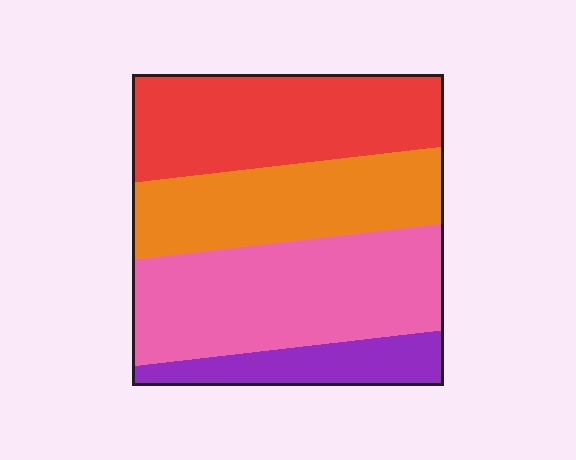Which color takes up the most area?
Pink, at roughly 35%.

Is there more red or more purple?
Red.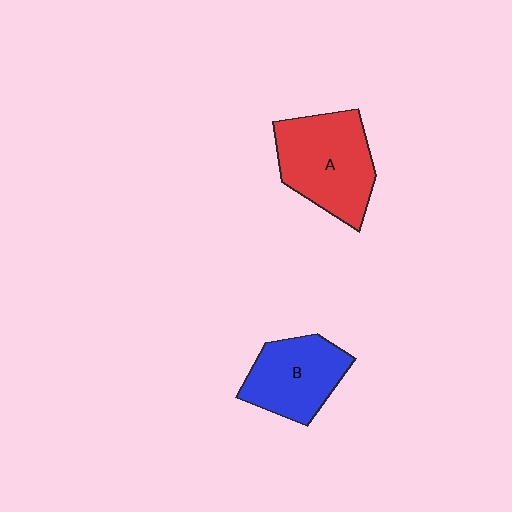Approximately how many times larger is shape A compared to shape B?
Approximately 1.3 times.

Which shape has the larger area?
Shape A (red).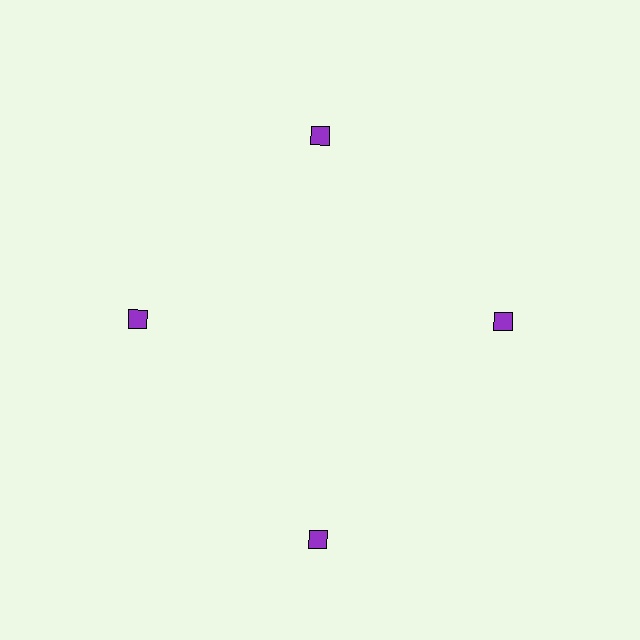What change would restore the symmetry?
The symmetry would be restored by moving it inward, back onto the ring so that all 4 diamonds sit at equal angles and equal distance from the center.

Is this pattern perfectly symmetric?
No. The 4 purple diamonds are arranged in a ring, but one element near the 6 o'clock position is pushed outward from the center, breaking the 4-fold rotational symmetry.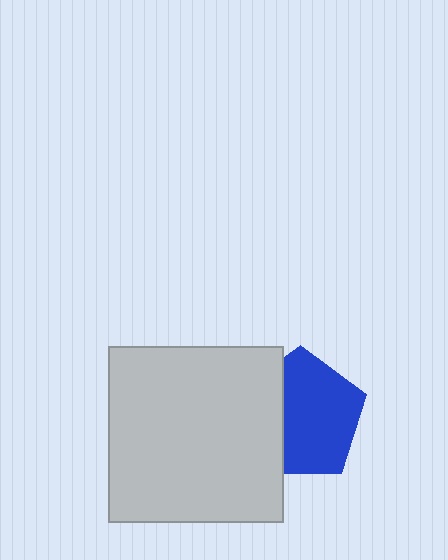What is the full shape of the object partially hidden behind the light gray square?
The partially hidden object is a blue pentagon.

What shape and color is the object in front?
The object in front is a light gray square.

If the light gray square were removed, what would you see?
You would see the complete blue pentagon.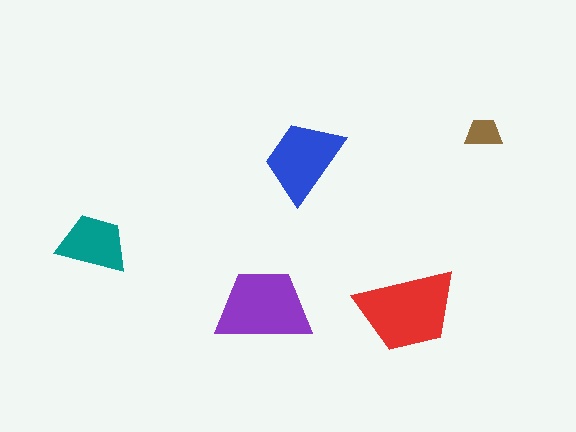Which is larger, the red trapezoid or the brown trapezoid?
The red one.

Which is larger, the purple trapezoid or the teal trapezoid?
The purple one.